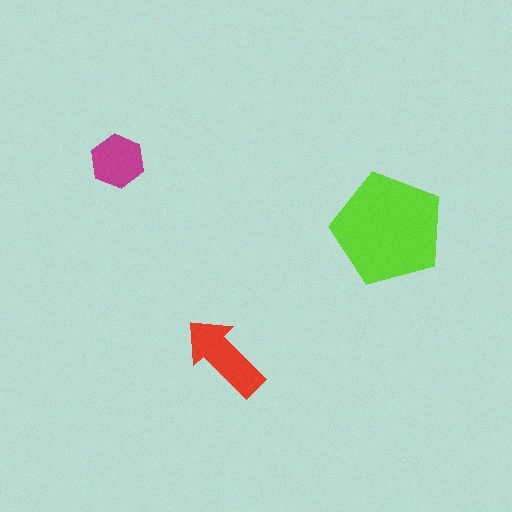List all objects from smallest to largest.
The magenta hexagon, the red arrow, the lime pentagon.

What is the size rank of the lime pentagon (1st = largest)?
1st.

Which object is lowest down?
The red arrow is bottommost.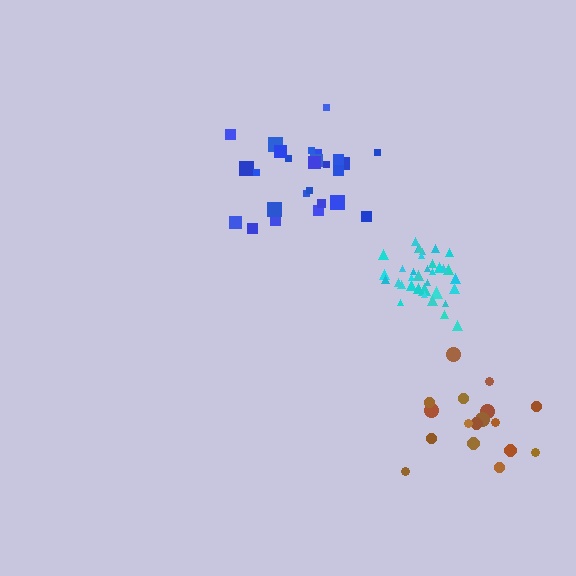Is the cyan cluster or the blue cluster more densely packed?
Cyan.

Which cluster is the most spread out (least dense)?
Brown.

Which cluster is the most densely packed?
Cyan.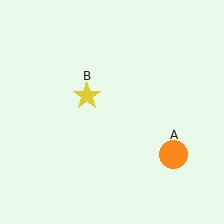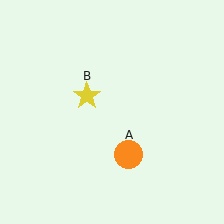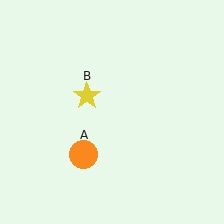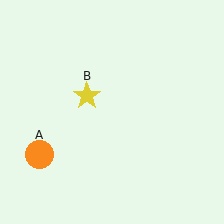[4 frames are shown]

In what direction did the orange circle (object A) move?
The orange circle (object A) moved left.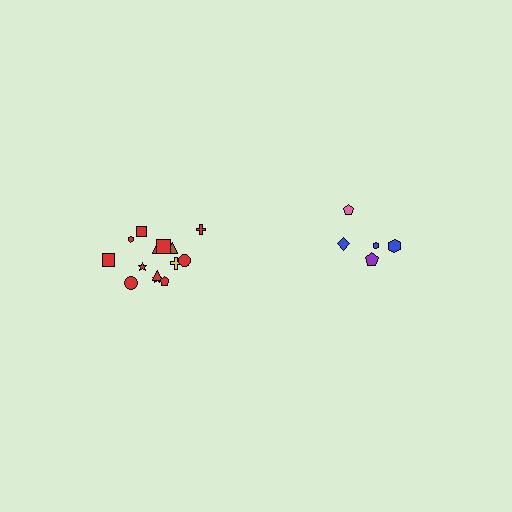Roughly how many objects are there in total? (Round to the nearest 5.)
Roughly 20 objects in total.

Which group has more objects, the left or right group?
The left group.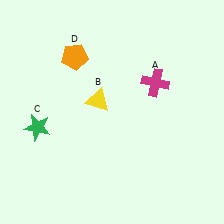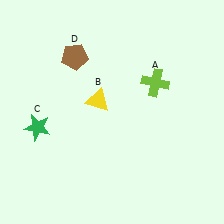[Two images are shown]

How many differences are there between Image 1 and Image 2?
There are 2 differences between the two images.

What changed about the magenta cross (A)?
In Image 1, A is magenta. In Image 2, it changed to lime.